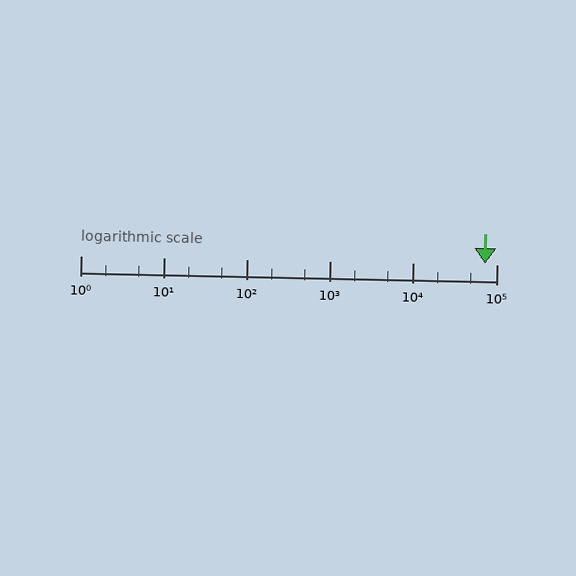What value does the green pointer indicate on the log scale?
The pointer indicates approximately 72000.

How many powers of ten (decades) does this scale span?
The scale spans 5 decades, from 1 to 100000.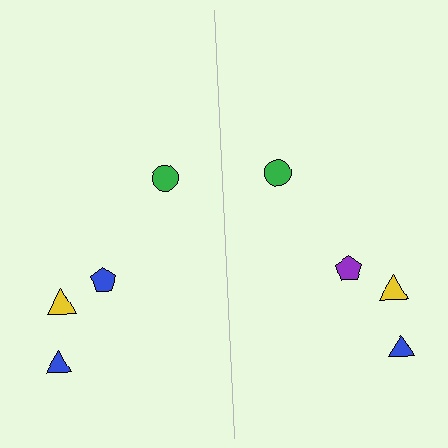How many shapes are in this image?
There are 8 shapes in this image.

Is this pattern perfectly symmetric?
No, the pattern is not perfectly symmetric. The purple pentagon on the right side breaks the symmetry — its mirror counterpart is blue.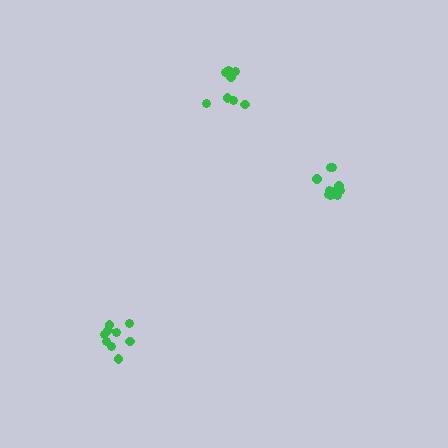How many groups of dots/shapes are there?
There are 3 groups.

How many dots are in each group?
Group 1: 9 dots, Group 2: 8 dots, Group 3: 10 dots (27 total).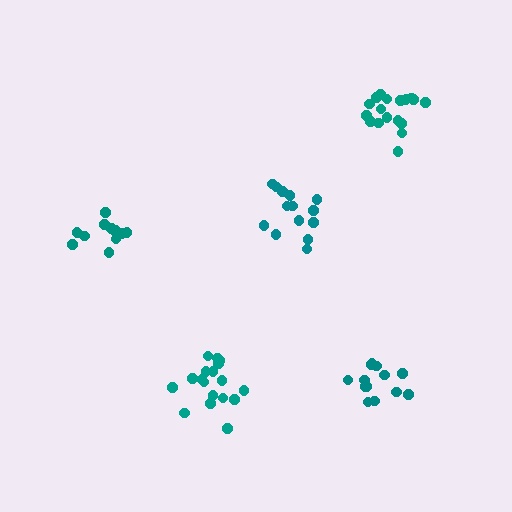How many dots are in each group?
Group 1: 13 dots, Group 2: 18 dots, Group 3: 12 dots, Group 4: 18 dots, Group 5: 15 dots (76 total).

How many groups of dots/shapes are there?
There are 5 groups.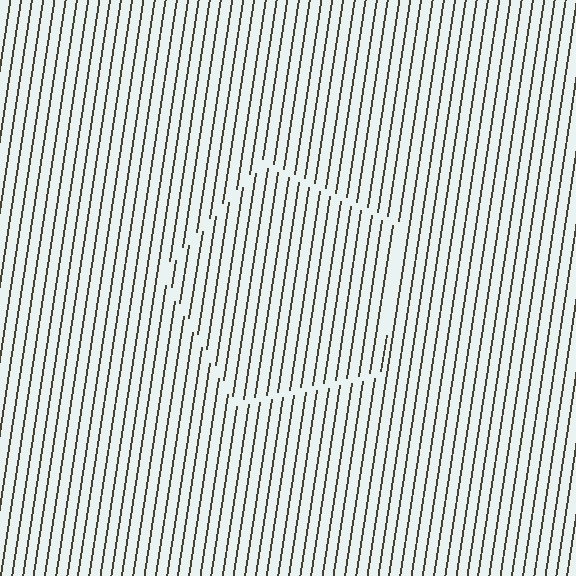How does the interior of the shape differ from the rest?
The interior of the shape contains the same grating, shifted by half a period — the contour is defined by the phase discontinuity where line-ends from the inner and outer gratings abut.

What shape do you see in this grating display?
An illusory pentagon. The interior of the shape contains the same grating, shifted by half a period — the contour is defined by the phase discontinuity where line-ends from the inner and outer gratings abut.